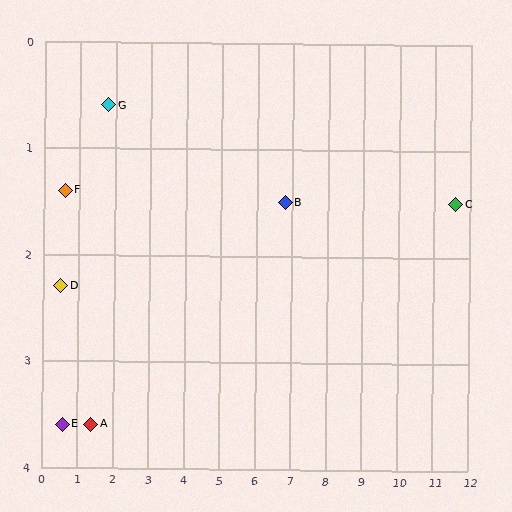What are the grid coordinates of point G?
Point G is at approximately (1.8, 0.6).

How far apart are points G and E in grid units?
Points G and E are about 3.2 grid units apart.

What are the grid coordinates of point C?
Point C is at approximately (11.6, 1.5).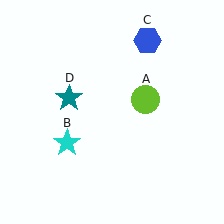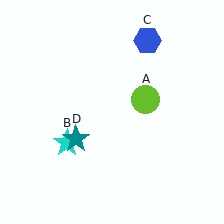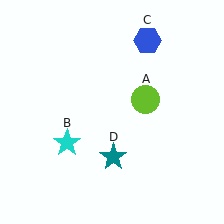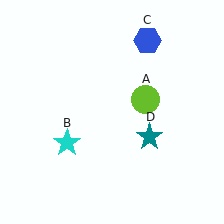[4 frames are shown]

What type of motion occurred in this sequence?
The teal star (object D) rotated counterclockwise around the center of the scene.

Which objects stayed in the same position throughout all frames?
Lime circle (object A) and cyan star (object B) and blue hexagon (object C) remained stationary.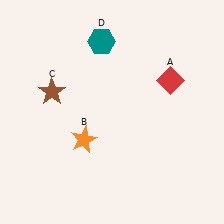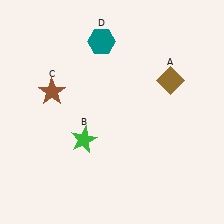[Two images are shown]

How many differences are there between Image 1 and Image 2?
There are 2 differences between the two images.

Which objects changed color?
A changed from red to brown. B changed from orange to green.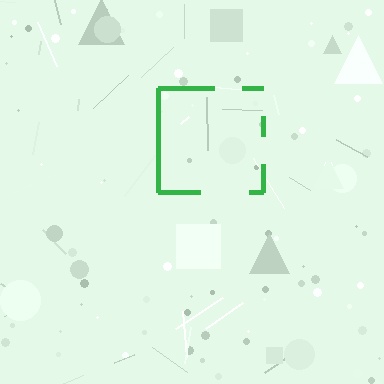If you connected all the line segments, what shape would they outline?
They would outline a square.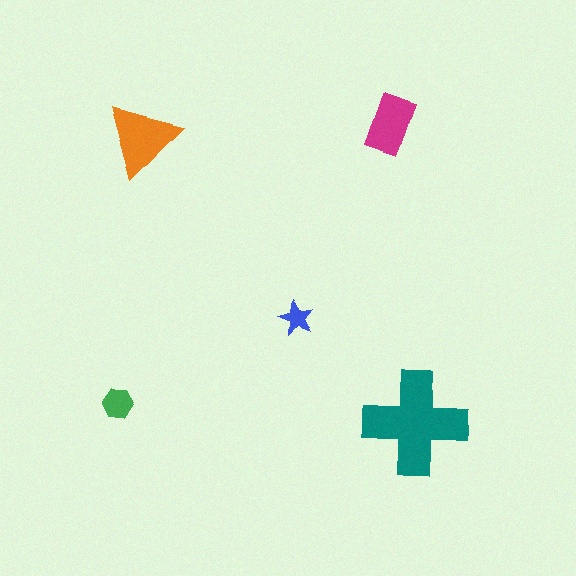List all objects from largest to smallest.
The teal cross, the orange triangle, the magenta rectangle, the green hexagon, the blue star.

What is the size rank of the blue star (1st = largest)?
5th.